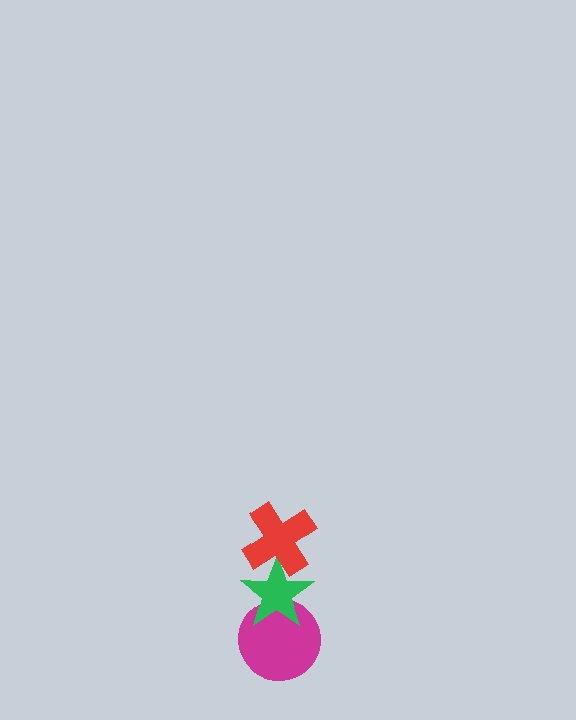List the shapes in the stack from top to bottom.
From top to bottom: the red cross, the green star, the magenta circle.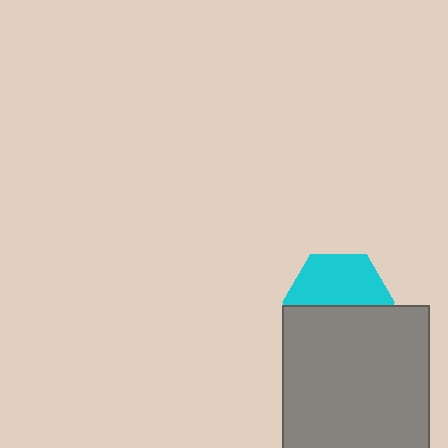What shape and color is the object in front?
The object in front is a gray square.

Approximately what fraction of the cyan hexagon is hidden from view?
Roughly 46% of the cyan hexagon is hidden behind the gray square.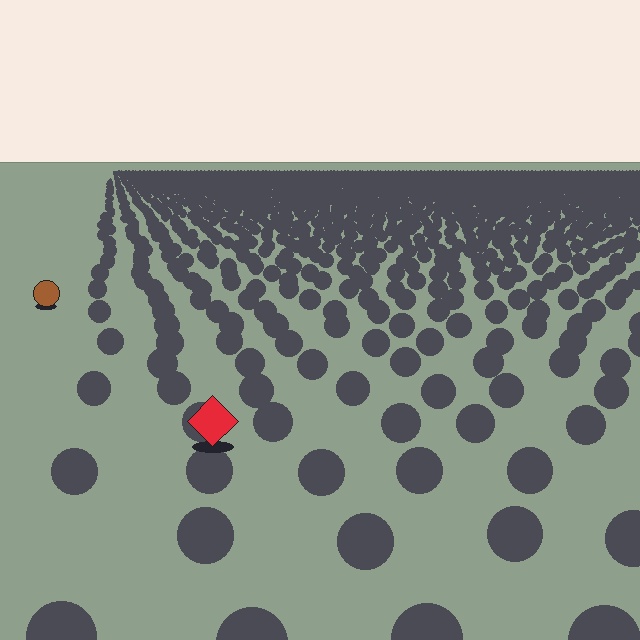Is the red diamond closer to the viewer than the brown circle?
Yes. The red diamond is closer — you can tell from the texture gradient: the ground texture is coarser near it.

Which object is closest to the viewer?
The red diamond is closest. The texture marks near it are larger and more spread out.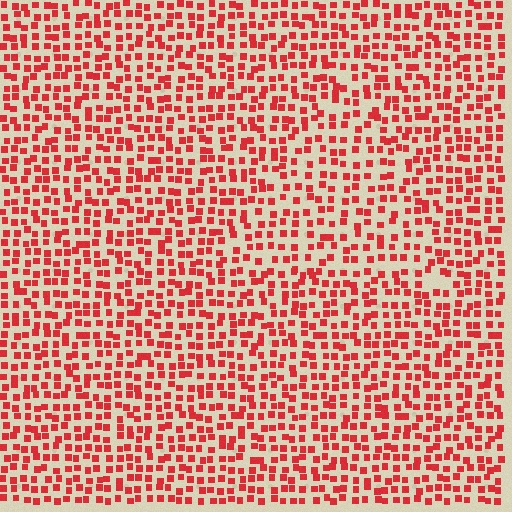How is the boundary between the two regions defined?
The boundary is defined by a change in element density (approximately 1.4x ratio). All elements are the same color, size, and shape.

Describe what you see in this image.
The image contains small red elements arranged at two different densities. A triangle-shaped region is visible where the elements are less densely packed than the surrounding area.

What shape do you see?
I see a triangle.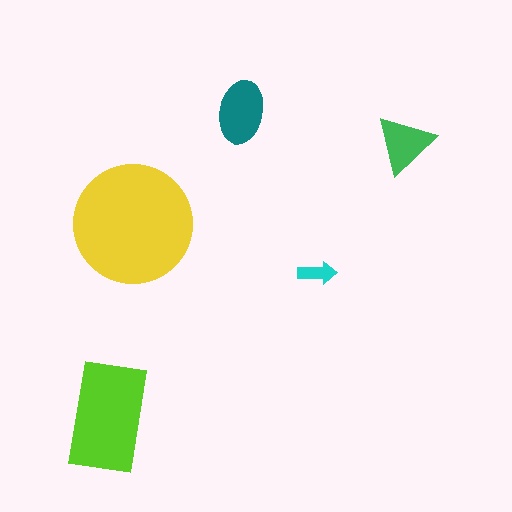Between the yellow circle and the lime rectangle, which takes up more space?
The yellow circle.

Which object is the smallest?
The cyan arrow.